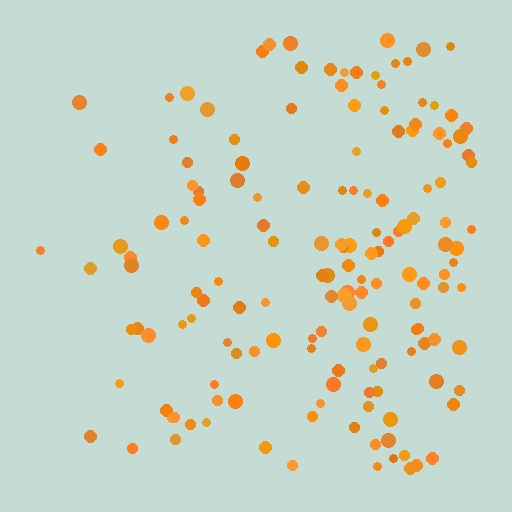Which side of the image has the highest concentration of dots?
The right.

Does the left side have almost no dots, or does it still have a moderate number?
Still a moderate number, just noticeably fewer than the right.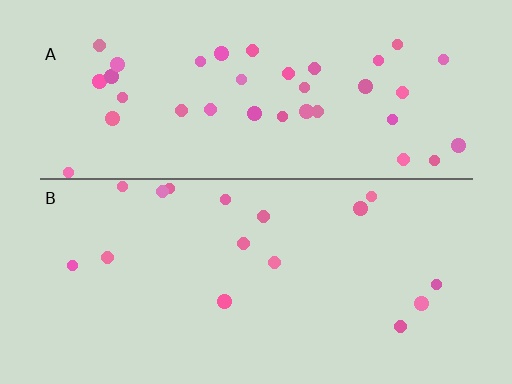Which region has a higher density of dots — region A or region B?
A (the top).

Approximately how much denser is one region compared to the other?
Approximately 2.3× — region A over region B.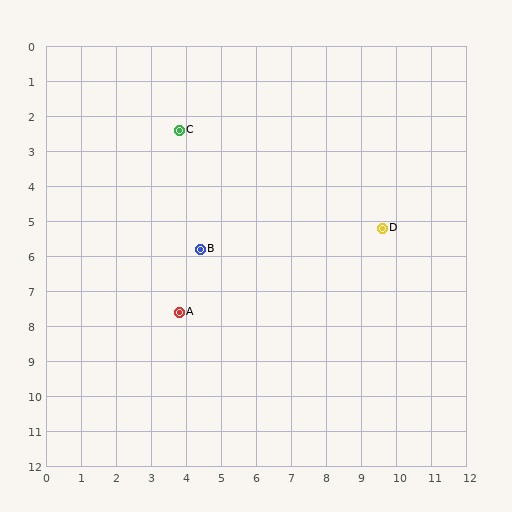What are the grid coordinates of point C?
Point C is at approximately (3.8, 2.4).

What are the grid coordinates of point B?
Point B is at approximately (4.4, 5.8).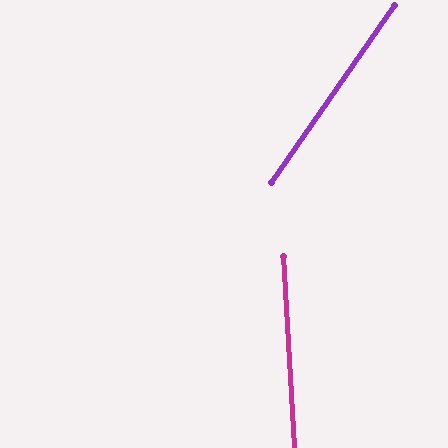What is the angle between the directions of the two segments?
Approximately 38 degrees.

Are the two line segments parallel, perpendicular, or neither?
Neither parallel nor perpendicular — they differ by about 38°.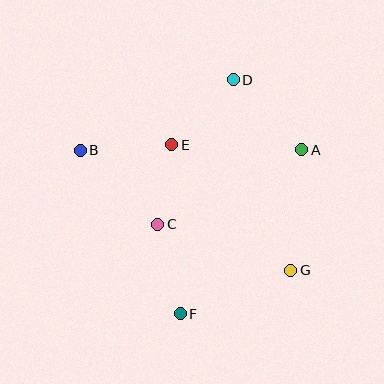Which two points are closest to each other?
Points C and E are closest to each other.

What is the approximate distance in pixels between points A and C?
The distance between A and C is approximately 162 pixels.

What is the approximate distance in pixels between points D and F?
The distance between D and F is approximately 240 pixels.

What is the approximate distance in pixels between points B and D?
The distance between B and D is approximately 169 pixels.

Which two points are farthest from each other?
Points B and G are farthest from each other.